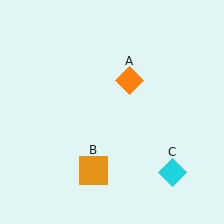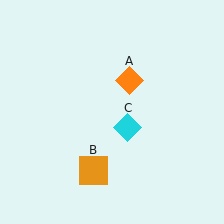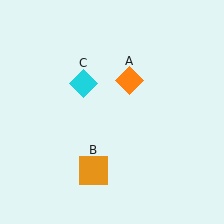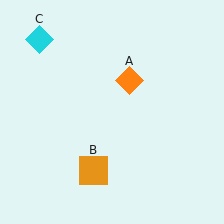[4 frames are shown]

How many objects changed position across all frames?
1 object changed position: cyan diamond (object C).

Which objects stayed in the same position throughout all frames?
Orange diamond (object A) and orange square (object B) remained stationary.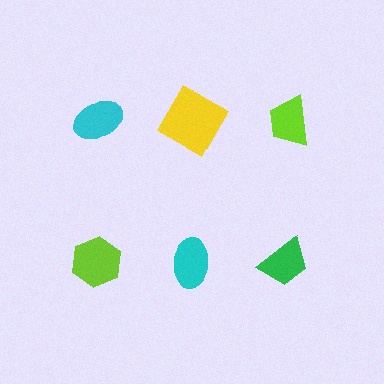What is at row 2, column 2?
A cyan ellipse.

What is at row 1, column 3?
A lime trapezoid.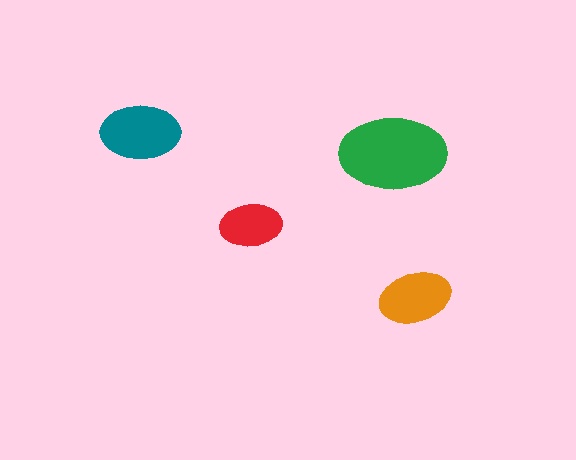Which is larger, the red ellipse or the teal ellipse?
The teal one.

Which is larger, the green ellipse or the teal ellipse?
The green one.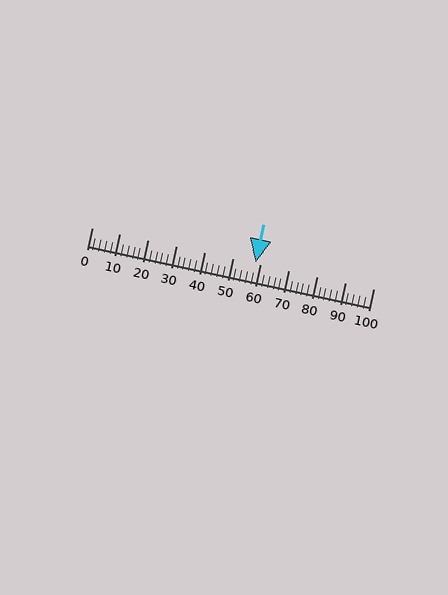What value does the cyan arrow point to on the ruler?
The cyan arrow points to approximately 58.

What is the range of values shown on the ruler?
The ruler shows values from 0 to 100.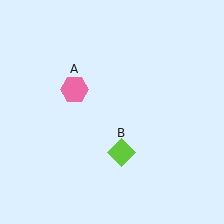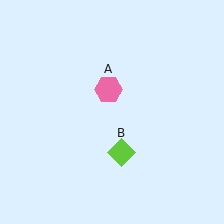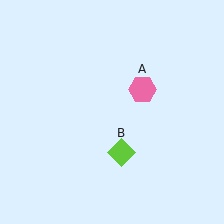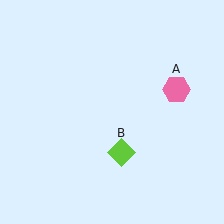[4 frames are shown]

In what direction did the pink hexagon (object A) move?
The pink hexagon (object A) moved right.